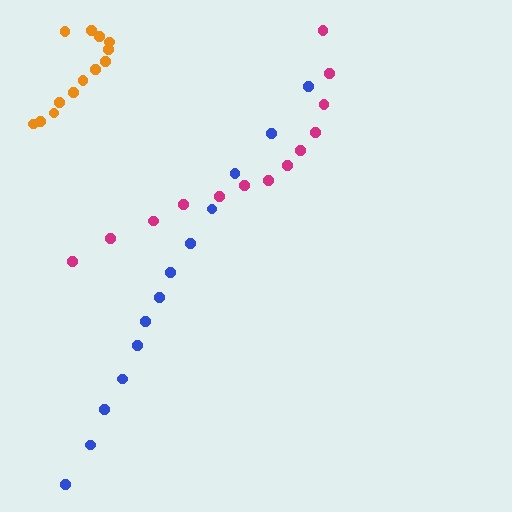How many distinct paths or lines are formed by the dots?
There are 3 distinct paths.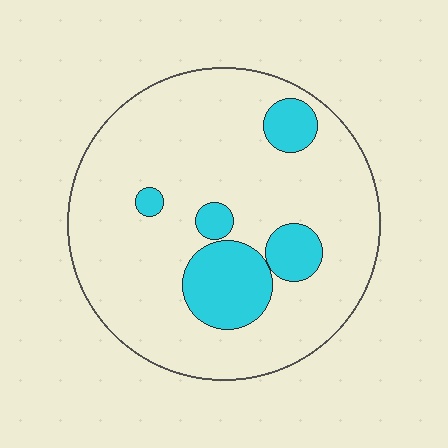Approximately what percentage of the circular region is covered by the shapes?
Approximately 15%.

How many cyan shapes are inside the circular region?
5.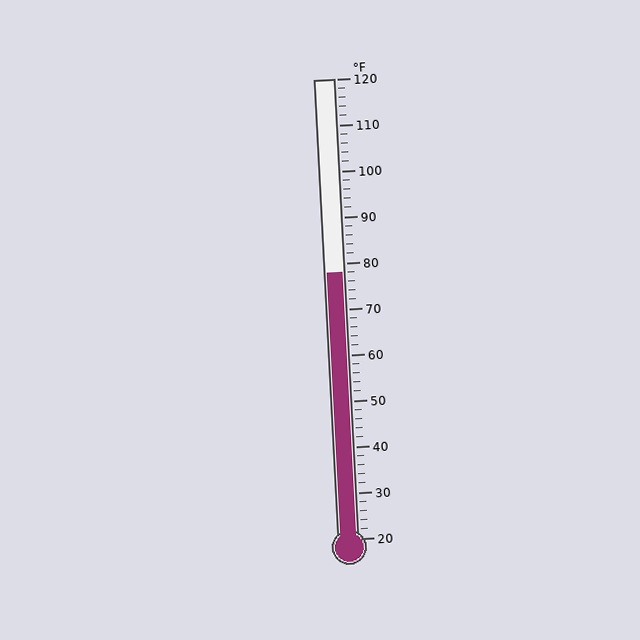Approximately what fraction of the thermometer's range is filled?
The thermometer is filled to approximately 60% of its range.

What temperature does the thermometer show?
The thermometer shows approximately 78°F.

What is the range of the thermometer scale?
The thermometer scale ranges from 20°F to 120°F.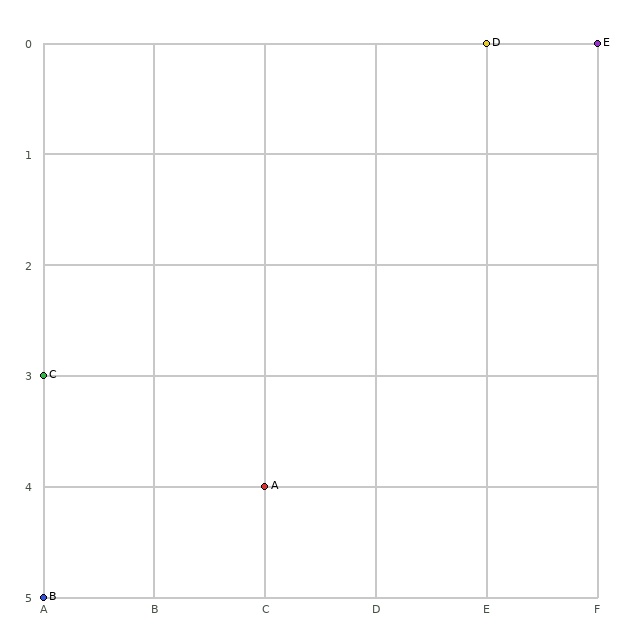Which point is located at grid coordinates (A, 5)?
Point B is at (A, 5).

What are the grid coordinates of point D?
Point D is at grid coordinates (E, 0).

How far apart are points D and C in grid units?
Points D and C are 4 columns and 3 rows apart (about 5.0 grid units diagonally).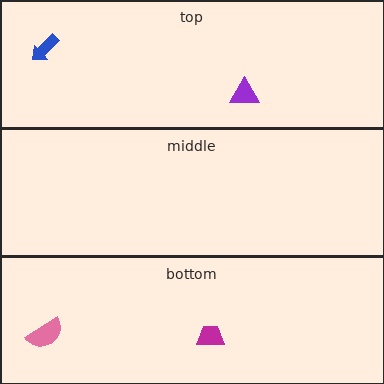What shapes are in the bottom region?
The magenta trapezoid, the pink semicircle.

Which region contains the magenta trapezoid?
The bottom region.